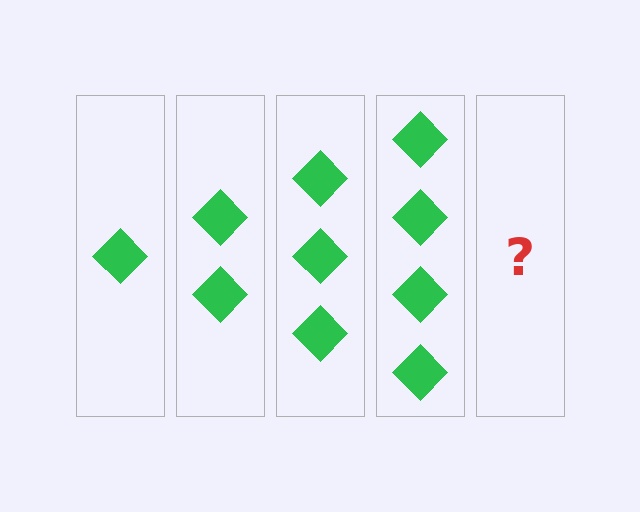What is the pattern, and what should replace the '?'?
The pattern is that each step adds one more diamond. The '?' should be 5 diamonds.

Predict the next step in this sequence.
The next step is 5 diamonds.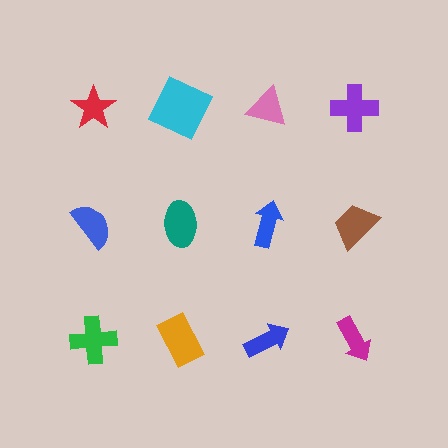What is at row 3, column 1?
A green cross.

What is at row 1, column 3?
A pink triangle.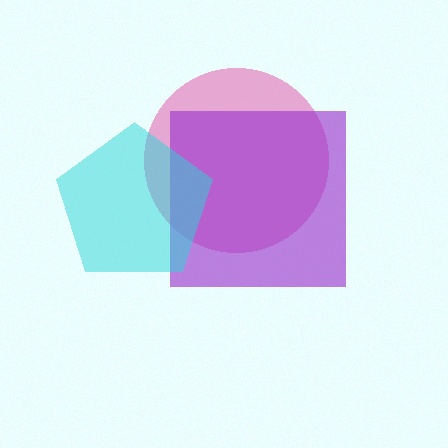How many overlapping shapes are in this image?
There are 3 overlapping shapes in the image.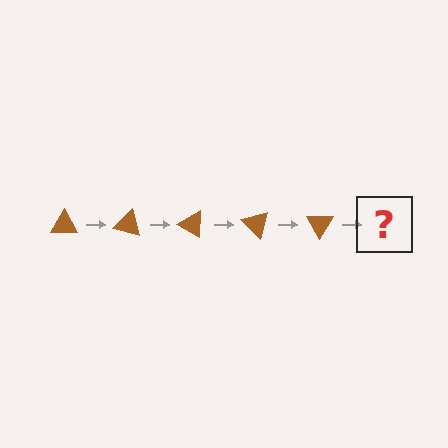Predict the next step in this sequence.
The next step is a brown triangle rotated 75 degrees.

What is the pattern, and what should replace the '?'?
The pattern is that the triangle rotates 15 degrees each step. The '?' should be a brown triangle rotated 75 degrees.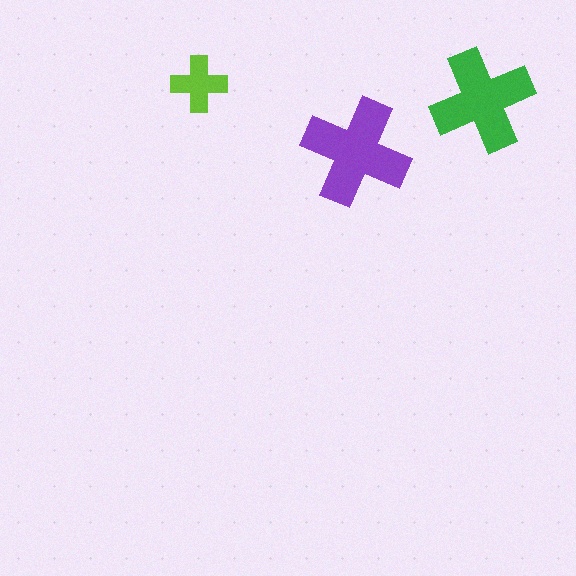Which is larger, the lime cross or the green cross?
The green one.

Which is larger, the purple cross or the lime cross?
The purple one.